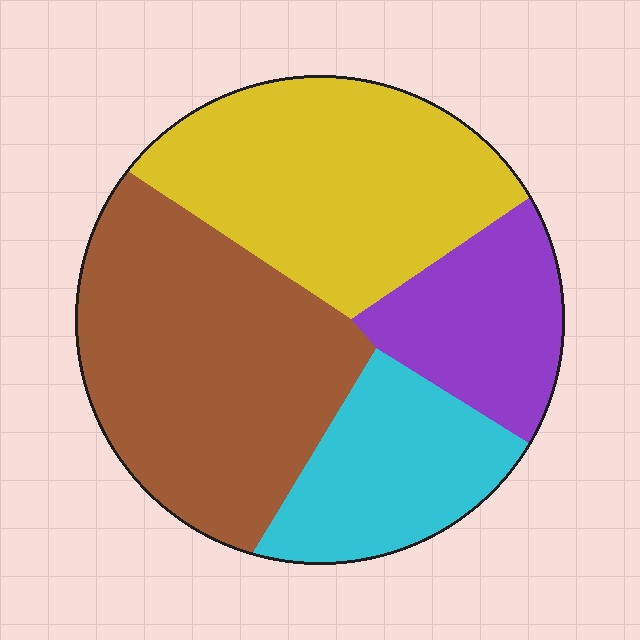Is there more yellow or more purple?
Yellow.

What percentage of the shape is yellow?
Yellow takes up about one third (1/3) of the shape.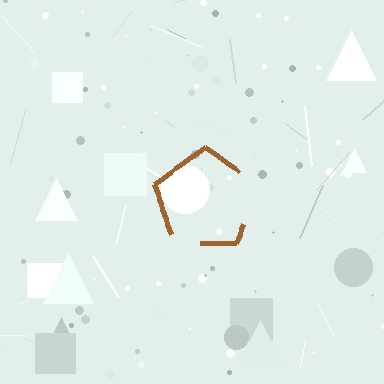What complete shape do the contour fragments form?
The contour fragments form a pentagon.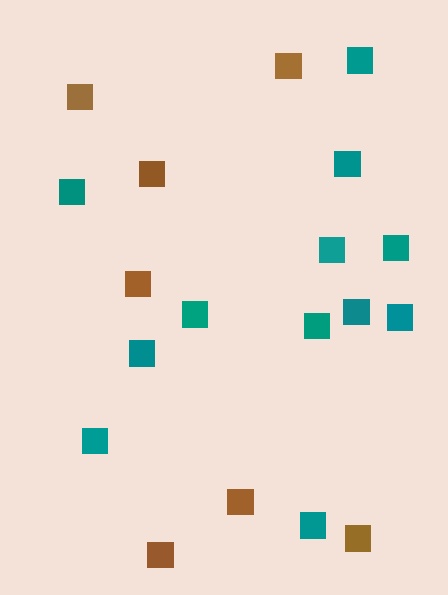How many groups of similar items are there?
There are 2 groups: one group of brown squares (7) and one group of teal squares (12).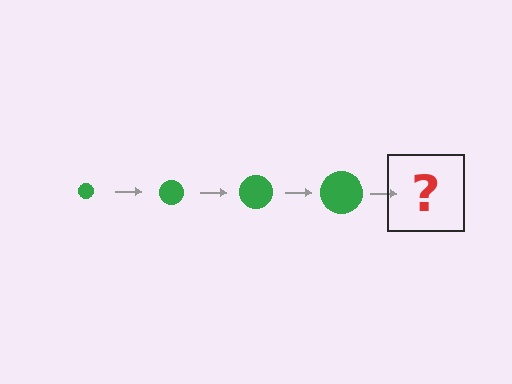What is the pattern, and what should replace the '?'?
The pattern is that the circle gets progressively larger each step. The '?' should be a green circle, larger than the previous one.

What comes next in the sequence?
The next element should be a green circle, larger than the previous one.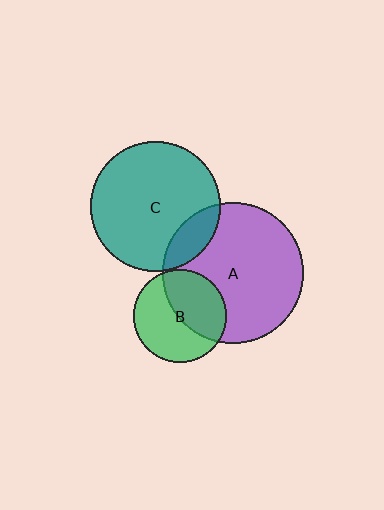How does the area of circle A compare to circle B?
Approximately 2.3 times.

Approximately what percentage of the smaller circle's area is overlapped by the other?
Approximately 45%.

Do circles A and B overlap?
Yes.